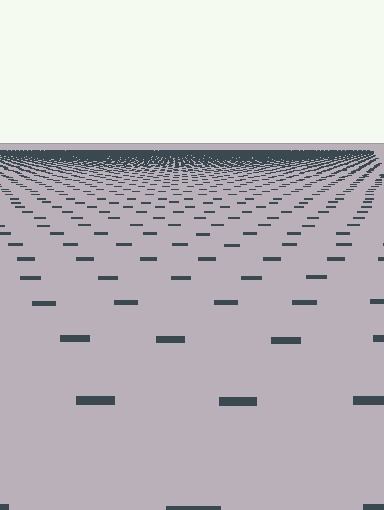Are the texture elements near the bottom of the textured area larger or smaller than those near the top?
Larger. Near the bottom, elements are closer to the viewer and appear at a bigger on-screen size.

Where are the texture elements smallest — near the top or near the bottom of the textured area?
Near the top.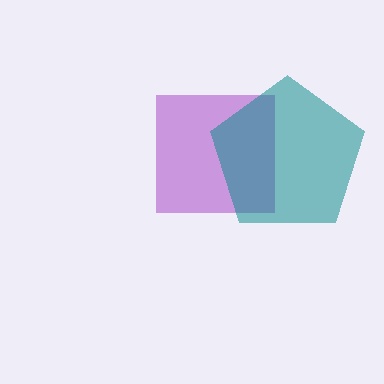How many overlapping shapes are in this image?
There are 2 overlapping shapes in the image.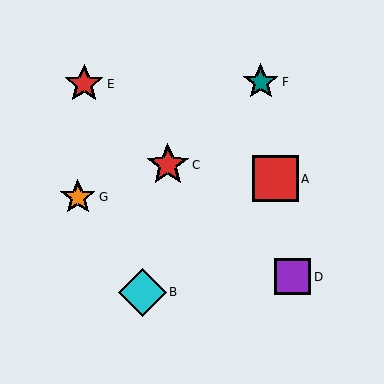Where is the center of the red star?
The center of the red star is at (84, 84).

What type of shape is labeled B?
Shape B is a cyan diamond.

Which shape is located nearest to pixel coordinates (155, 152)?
The red star (labeled C) at (168, 165) is nearest to that location.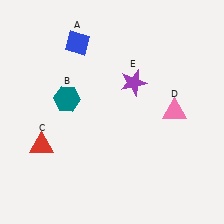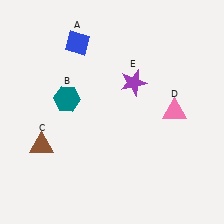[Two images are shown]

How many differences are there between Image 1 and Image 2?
There is 1 difference between the two images.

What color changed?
The triangle (C) changed from red in Image 1 to brown in Image 2.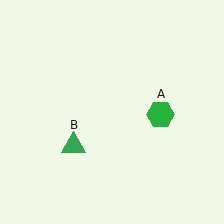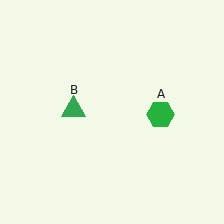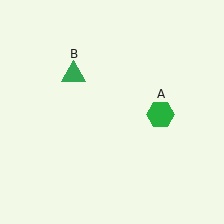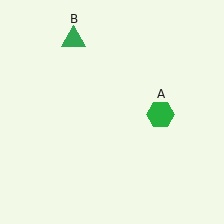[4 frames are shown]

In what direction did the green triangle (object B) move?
The green triangle (object B) moved up.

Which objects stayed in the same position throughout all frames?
Green hexagon (object A) remained stationary.